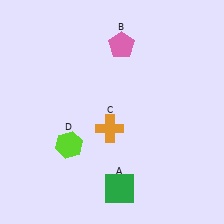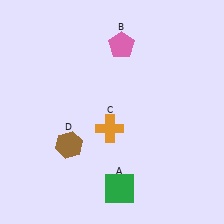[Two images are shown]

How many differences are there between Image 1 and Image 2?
There is 1 difference between the two images.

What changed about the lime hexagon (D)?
In Image 1, D is lime. In Image 2, it changed to brown.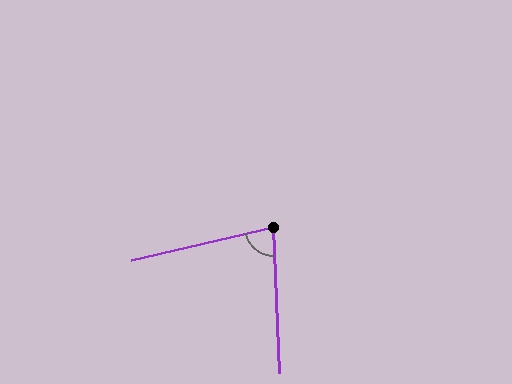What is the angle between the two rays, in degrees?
Approximately 79 degrees.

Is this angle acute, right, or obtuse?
It is acute.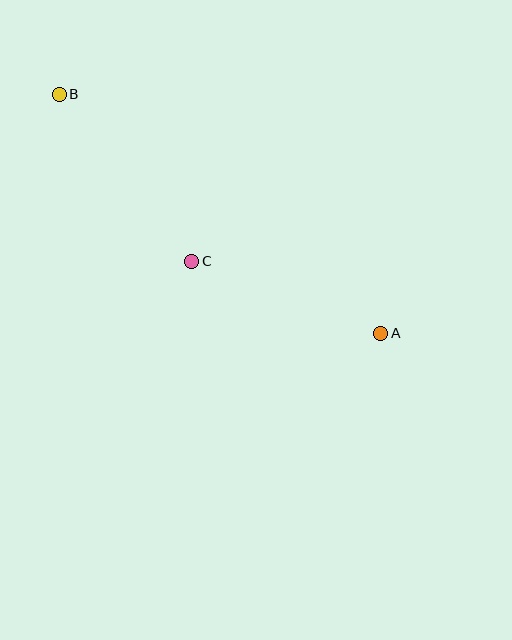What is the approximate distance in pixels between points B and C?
The distance between B and C is approximately 213 pixels.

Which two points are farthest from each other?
Points A and B are farthest from each other.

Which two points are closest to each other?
Points A and C are closest to each other.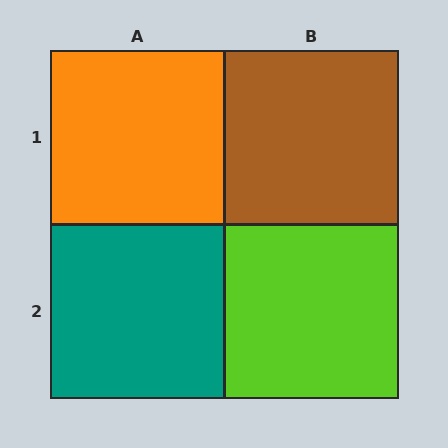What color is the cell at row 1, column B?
Brown.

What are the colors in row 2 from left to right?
Teal, lime.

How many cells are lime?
1 cell is lime.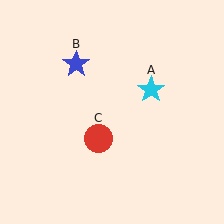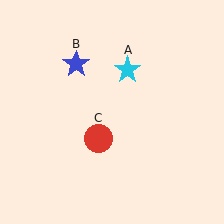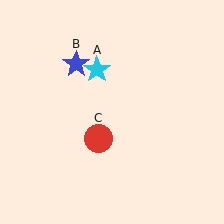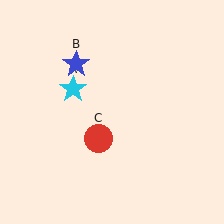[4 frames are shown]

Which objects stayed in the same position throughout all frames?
Blue star (object B) and red circle (object C) remained stationary.